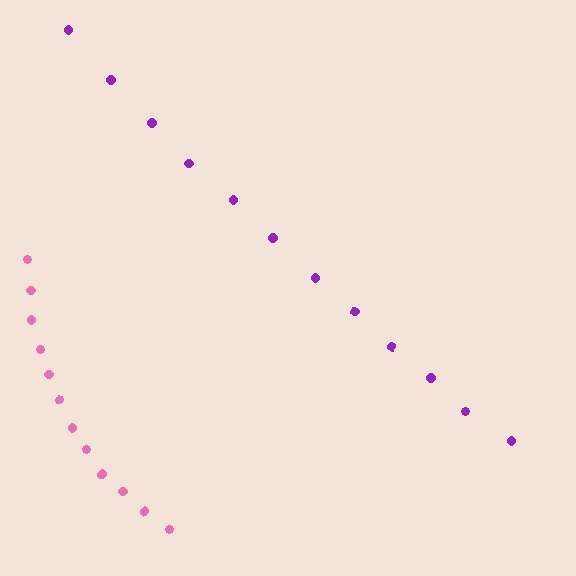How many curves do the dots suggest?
There are 2 distinct paths.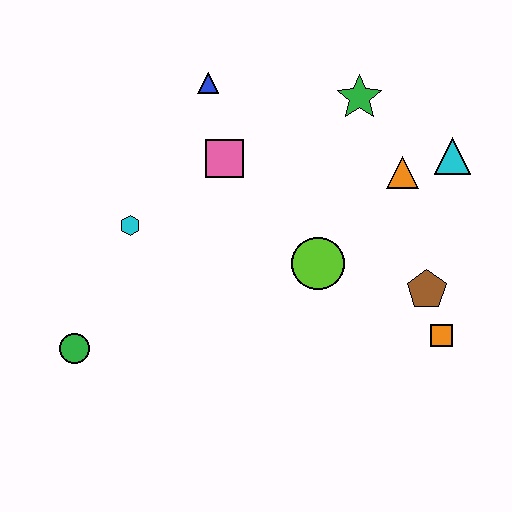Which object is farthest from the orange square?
The green circle is farthest from the orange square.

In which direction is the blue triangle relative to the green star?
The blue triangle is to the left of the green star.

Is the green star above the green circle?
Yes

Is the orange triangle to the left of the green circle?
No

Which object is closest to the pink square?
The blue triangle is closest to the pink square.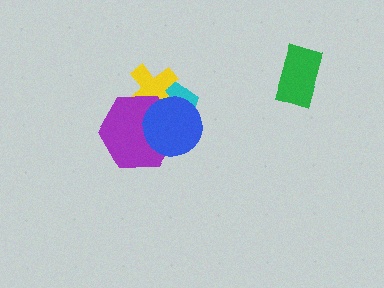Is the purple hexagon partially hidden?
Yes, it is partially covered by another shape.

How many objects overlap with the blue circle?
3 objects overlap with the blue circle.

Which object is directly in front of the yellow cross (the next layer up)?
The purple hexagon is directly in front of the yellow cross.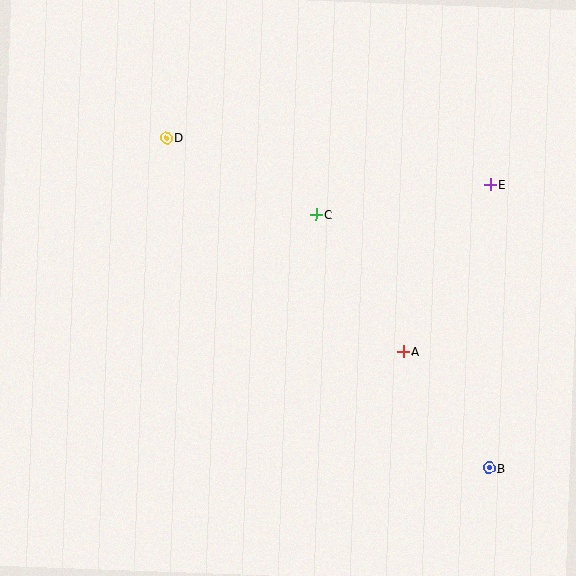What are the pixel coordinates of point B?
Point B is at (489, 468).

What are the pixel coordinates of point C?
Point C is at (316, 215).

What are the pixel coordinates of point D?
Point D is at (167, 138).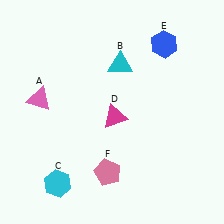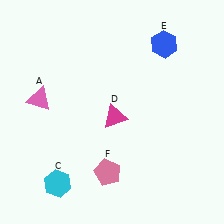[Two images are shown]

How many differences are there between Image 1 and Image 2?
There is 1 difference between the two images.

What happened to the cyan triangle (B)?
The cyan triangle (B) was removed in Image 2. It was in the top-right area of Image 1.